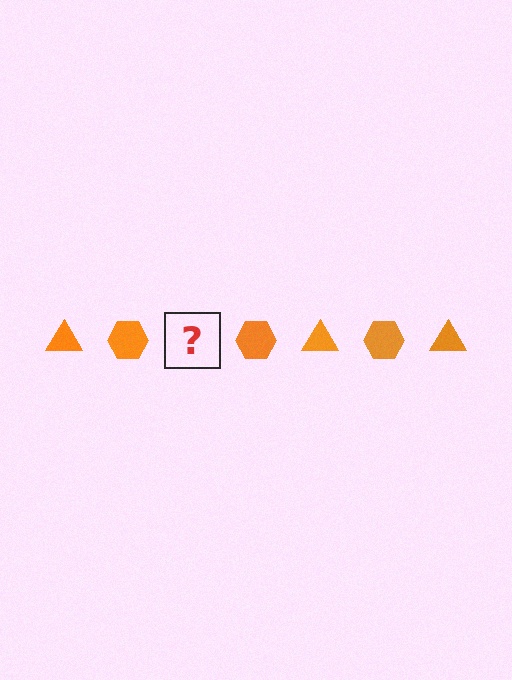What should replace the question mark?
The question mark should be replaced with an orange triangle.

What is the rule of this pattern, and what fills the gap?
The rule is that the pattern cycles through triangle, hexagon shapes in orange. The gap should be filled with an orange triangle.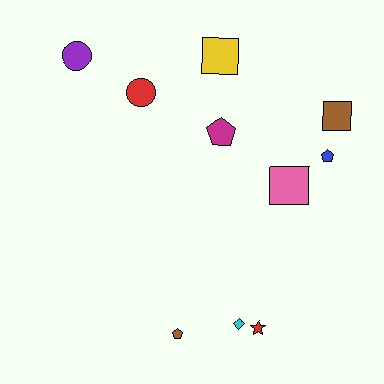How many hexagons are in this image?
There are no hexagons.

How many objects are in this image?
There are 10 objects.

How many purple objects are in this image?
There is 1 purple object.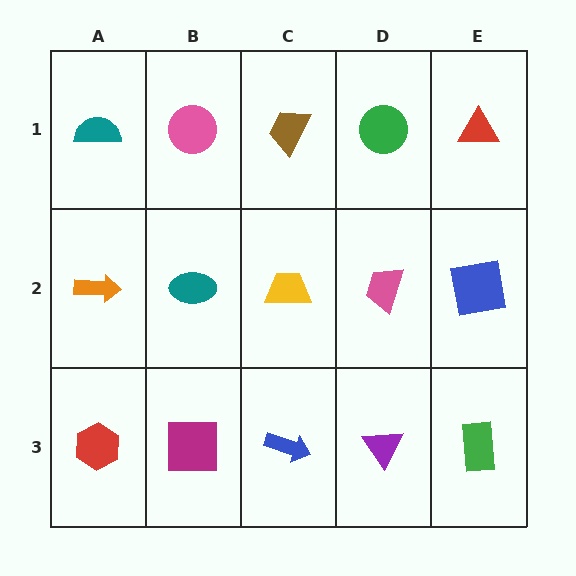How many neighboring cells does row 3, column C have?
3.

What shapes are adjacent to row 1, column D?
A pink trapezoid (row 2, column D), a brown trapezoid (row 1, column C), a red triangle (row 1, column E).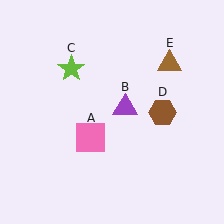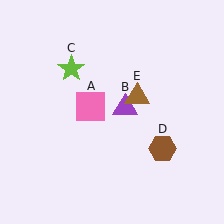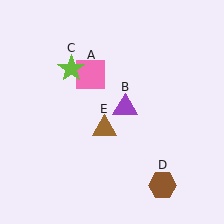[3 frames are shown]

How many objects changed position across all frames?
3 objects changed position: pink square (object A), brown hexagon (object D), brown triangle (object E).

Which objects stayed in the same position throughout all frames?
Purple triangle (object B) and lime star (object C) remained stationary.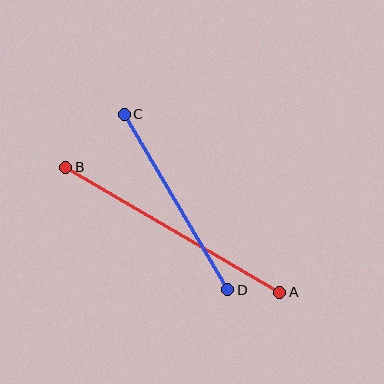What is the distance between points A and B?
The distance is approximately 248 pixels.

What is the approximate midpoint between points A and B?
The midpoint is at approximately (173, 230) pixels.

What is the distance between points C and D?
The distance is approximately 204 pixels.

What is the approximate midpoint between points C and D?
The midpoint is at approximately (176, 202) pixels.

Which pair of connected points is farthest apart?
Points A and B are farthest apart.